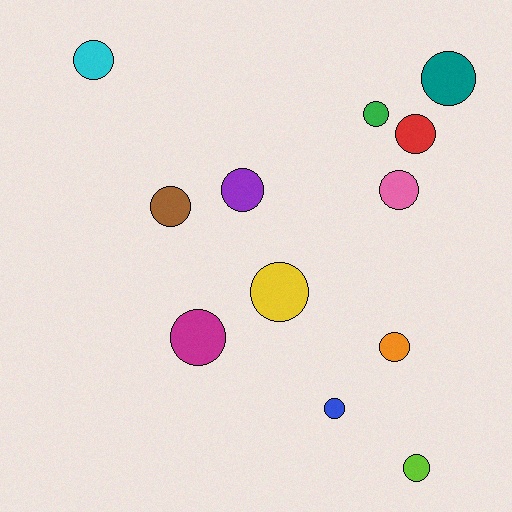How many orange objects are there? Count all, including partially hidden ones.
There is 1 orange object.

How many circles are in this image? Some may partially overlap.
There are 12 circles.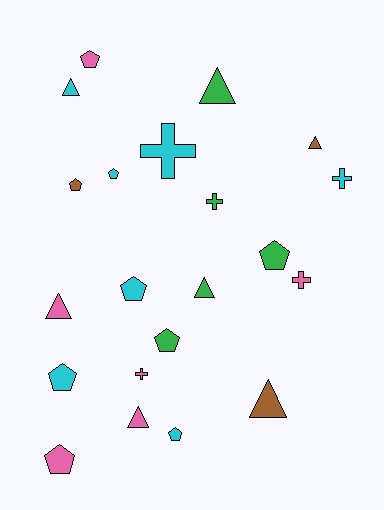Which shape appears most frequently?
Pentagon, with 9 objects.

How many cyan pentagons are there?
There are 4 cyan pentagons.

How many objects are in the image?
There are 21 objects.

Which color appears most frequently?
Cyan, with 7 objects.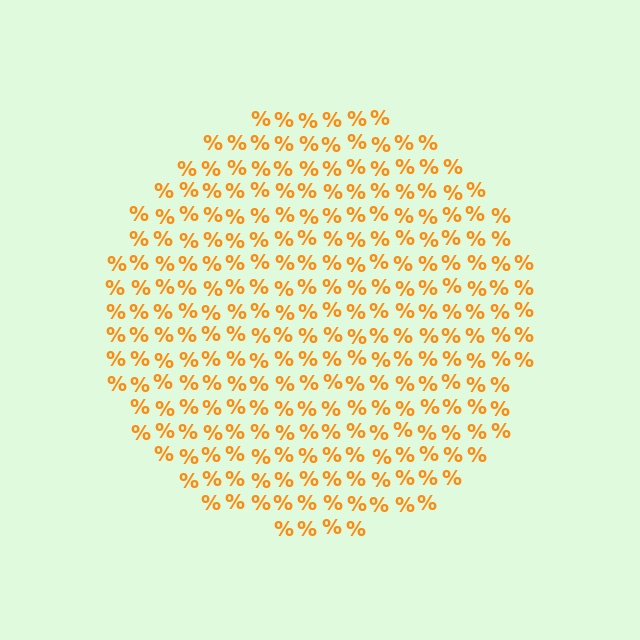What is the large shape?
The large shape is a circle.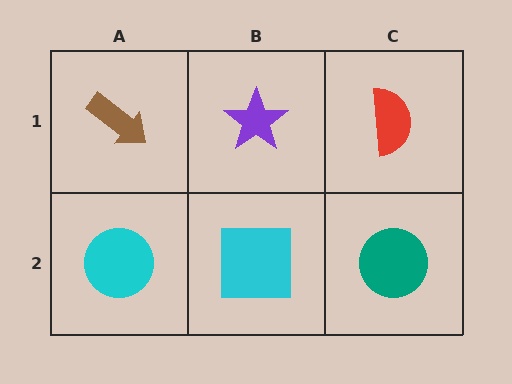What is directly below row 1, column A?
A cyan circle.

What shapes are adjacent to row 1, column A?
A cyan circle (row 2, column A), a purple star (row 1, column B).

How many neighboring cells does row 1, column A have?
2.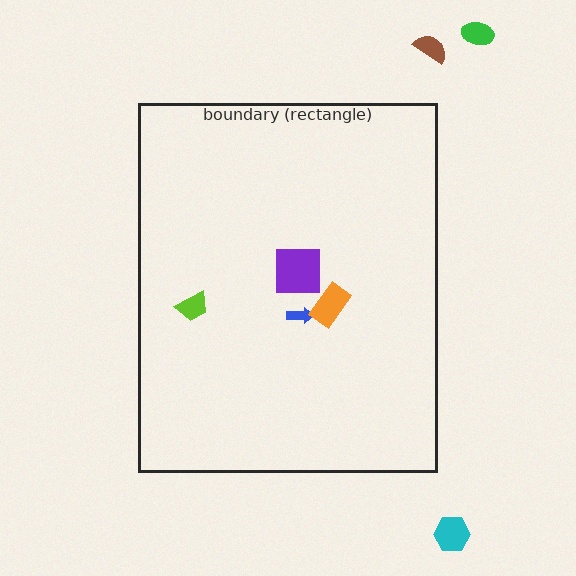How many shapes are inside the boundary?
4 inside, 3 outside.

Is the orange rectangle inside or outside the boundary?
Inside.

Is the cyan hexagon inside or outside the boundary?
Outside.